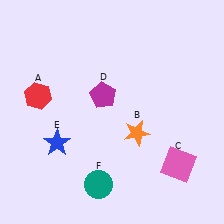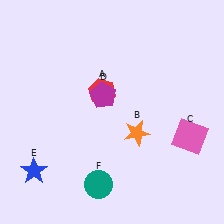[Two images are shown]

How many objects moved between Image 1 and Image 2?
3 objects moved between the two images.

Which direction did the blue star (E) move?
The blue star (E) moved down.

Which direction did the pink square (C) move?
The pink square (C) moved up.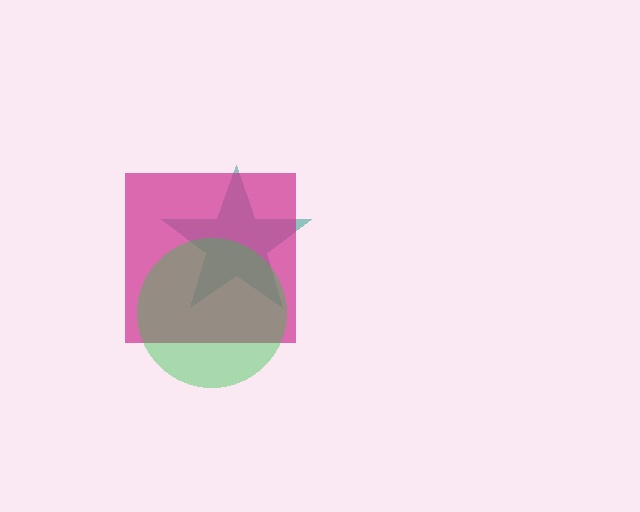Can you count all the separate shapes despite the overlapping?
Yes, there are 3 separate shapes.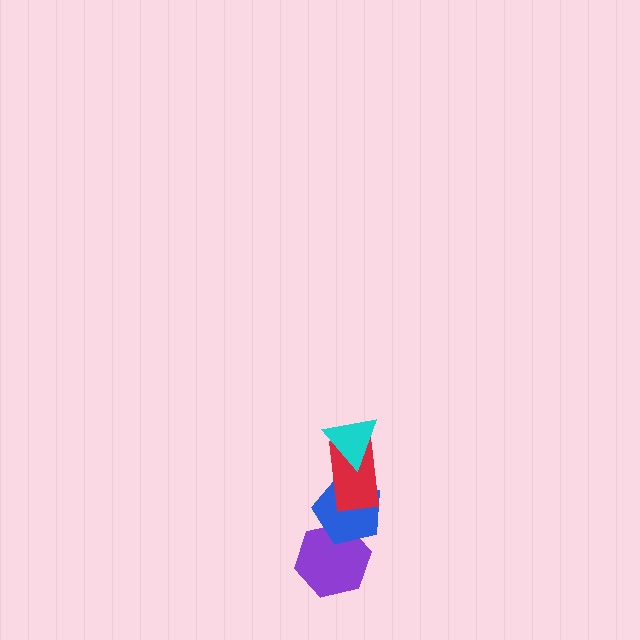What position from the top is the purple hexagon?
The purple hexagon is 4th from the top.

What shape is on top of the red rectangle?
The cyan triangle is on top of the red rectangle.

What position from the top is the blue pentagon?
The blue pentagon is 3rd from the top.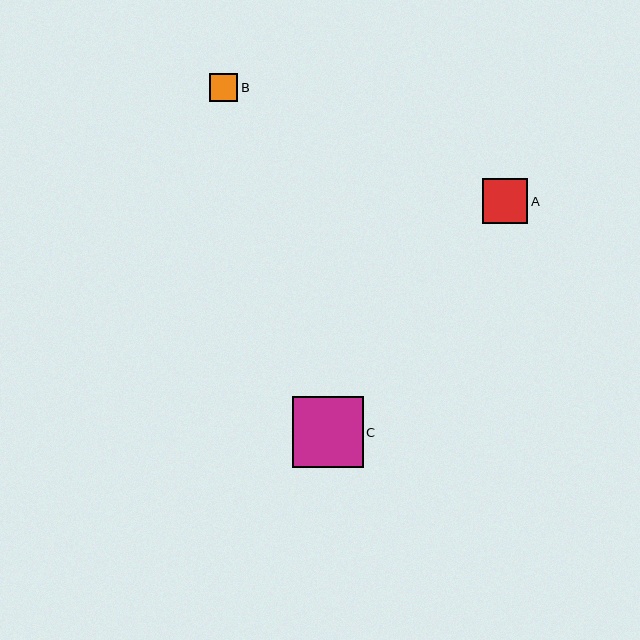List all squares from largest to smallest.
From largest to smallest: C, A, B.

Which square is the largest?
Square C is the largest with a size of approximately 71 pixels.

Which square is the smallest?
Square B is the smallest with a size of approximately 29 pixels.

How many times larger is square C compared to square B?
Square C is approximately 2.5 times the size of square B.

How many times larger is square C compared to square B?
Square C is approximately 2.5 times the size of square B.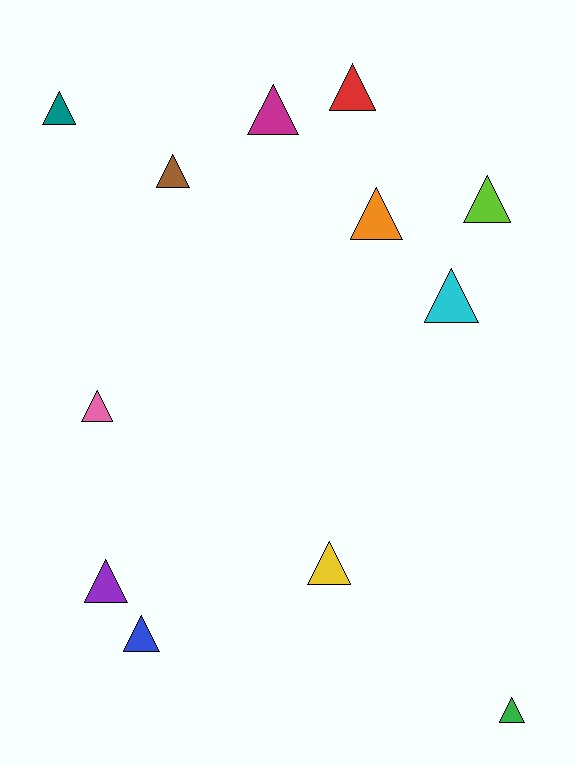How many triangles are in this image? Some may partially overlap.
There are 12 triangles.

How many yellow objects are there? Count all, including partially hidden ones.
There is 1 yellow object.